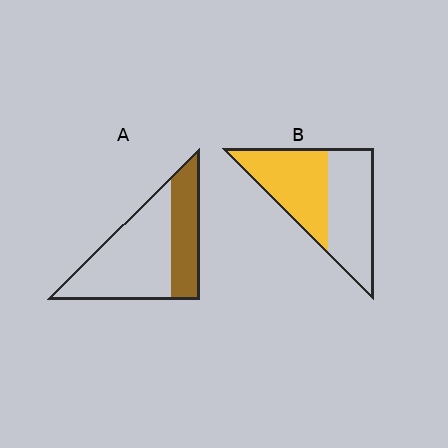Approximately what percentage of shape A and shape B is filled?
A is approximately 35% and B is approximately 50%.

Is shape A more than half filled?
No.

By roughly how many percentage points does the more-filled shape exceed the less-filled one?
By roughly 15 percentage points (B over A).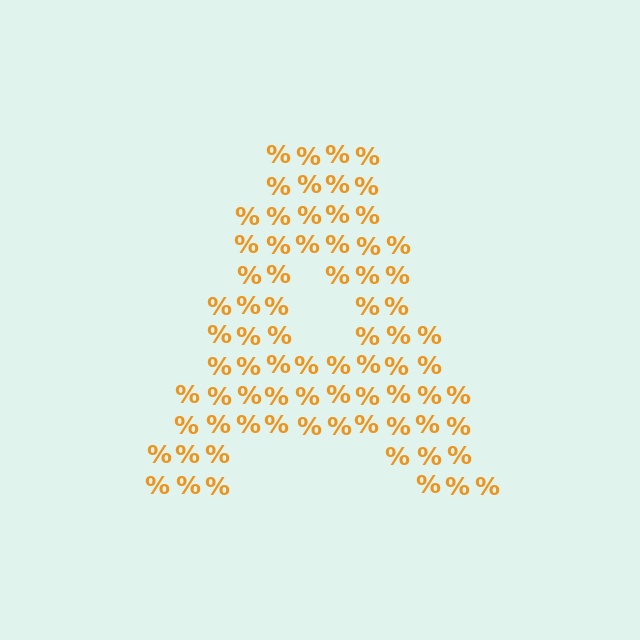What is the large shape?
The large shape is the letter A.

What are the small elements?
The small elements are percent signs.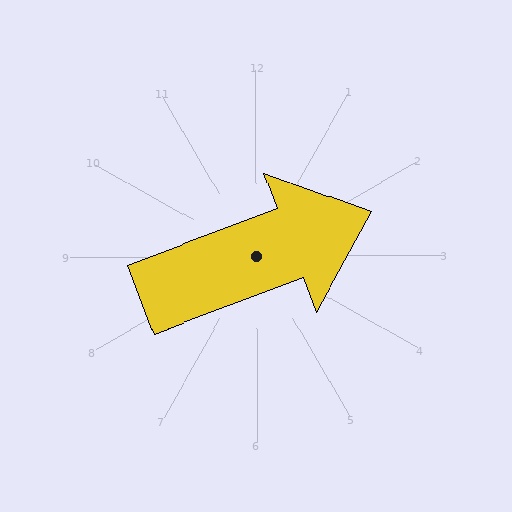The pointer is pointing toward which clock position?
Roughly 2 o'clock.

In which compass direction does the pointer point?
East.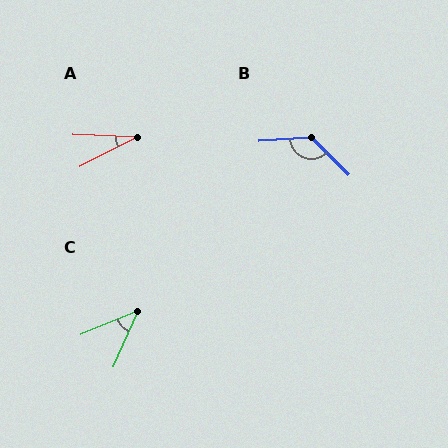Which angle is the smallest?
A, at approximately 29 degrees.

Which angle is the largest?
B, at approximately 131 degrees.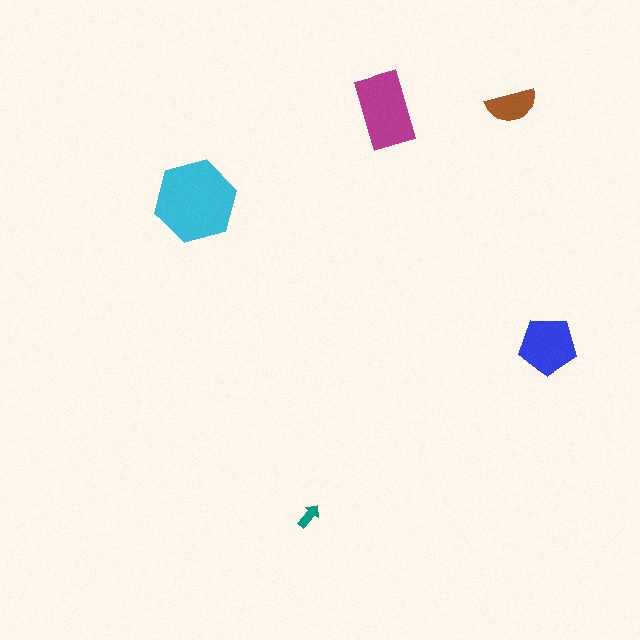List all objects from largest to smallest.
The cyan hexagon, the magenta rectangle, the blue pentagon, the brown semicircle, the teal arrow.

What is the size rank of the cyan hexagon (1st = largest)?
1st.